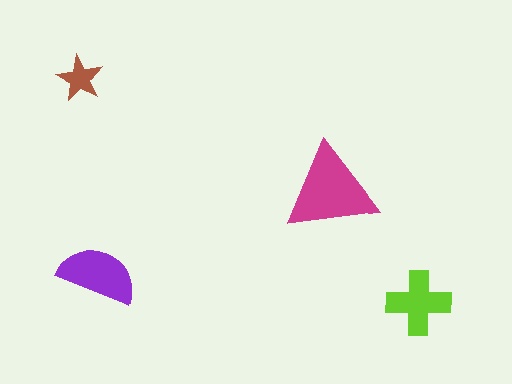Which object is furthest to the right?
The lime cross is rightmost.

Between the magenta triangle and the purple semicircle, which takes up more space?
The magenta triangle.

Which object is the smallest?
The brown star.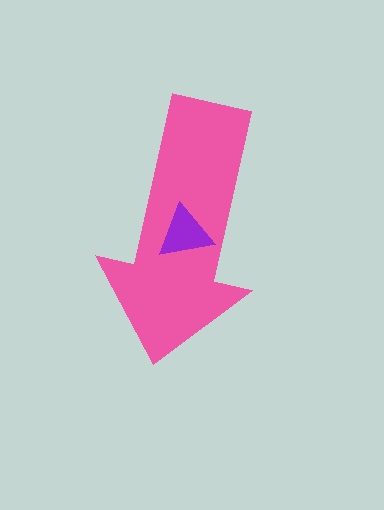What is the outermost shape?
The pink arrow.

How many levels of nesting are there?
2.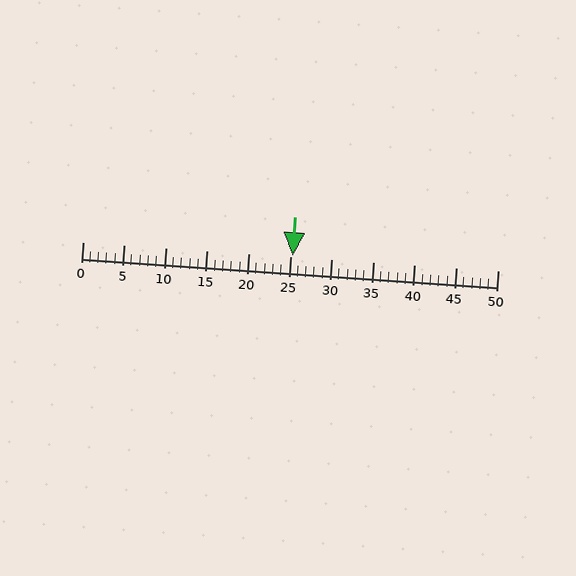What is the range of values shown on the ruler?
The ruler shows values from 0 to 50.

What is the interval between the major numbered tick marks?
The major tick marks are spaced 5 units apart.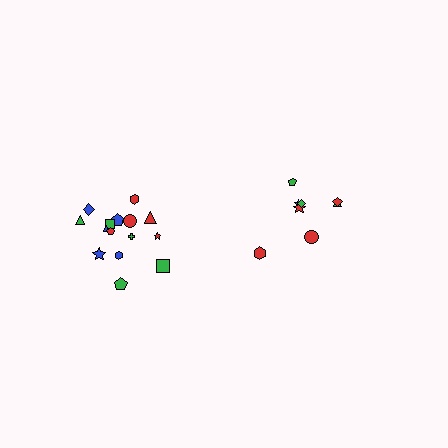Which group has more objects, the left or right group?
The left group.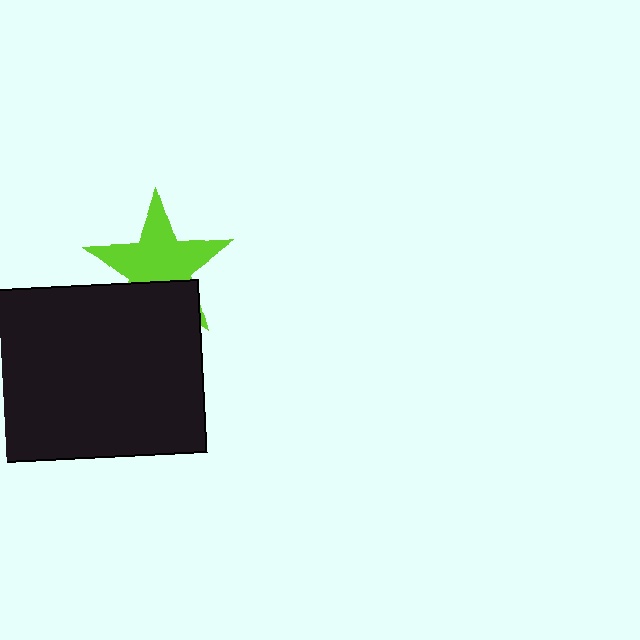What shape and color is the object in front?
The object in front is a black rectangle.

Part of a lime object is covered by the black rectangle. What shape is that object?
It is a star.